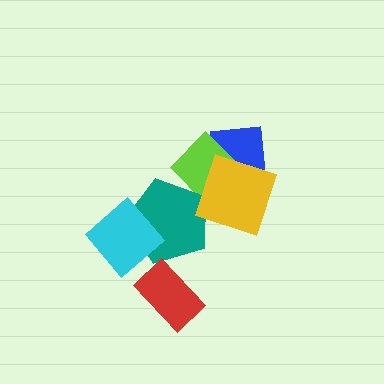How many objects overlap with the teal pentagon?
3 objects overlap with the teal pentagon.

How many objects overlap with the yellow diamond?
3 objects overlap with the yellow diamond.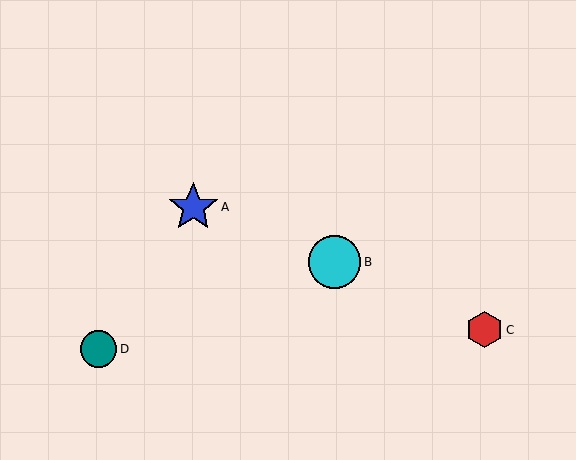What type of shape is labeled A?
Shape A is a blue star.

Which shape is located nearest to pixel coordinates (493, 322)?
The red hexagon (labeled C) at (484, 330) is nearest to that location.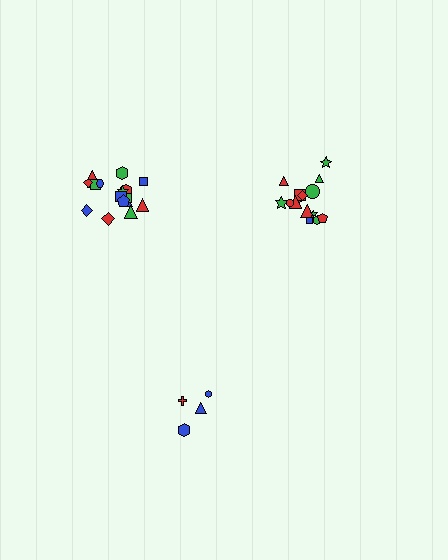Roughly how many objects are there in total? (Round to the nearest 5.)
Roughly 35 objects in total.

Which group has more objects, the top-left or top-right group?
The top-left group.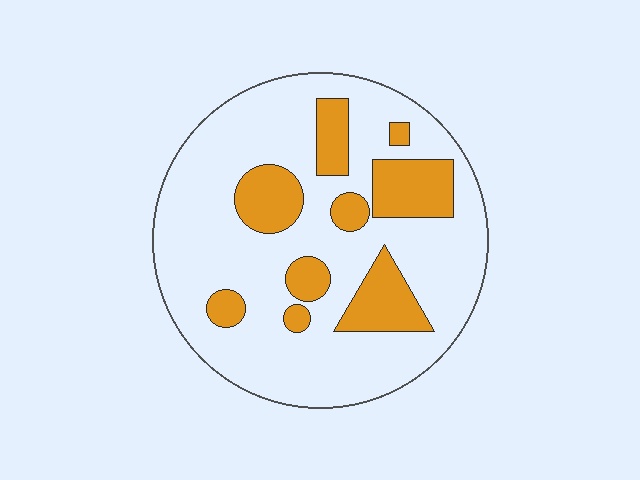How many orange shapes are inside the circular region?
9.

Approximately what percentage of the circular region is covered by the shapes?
Approximately 25%.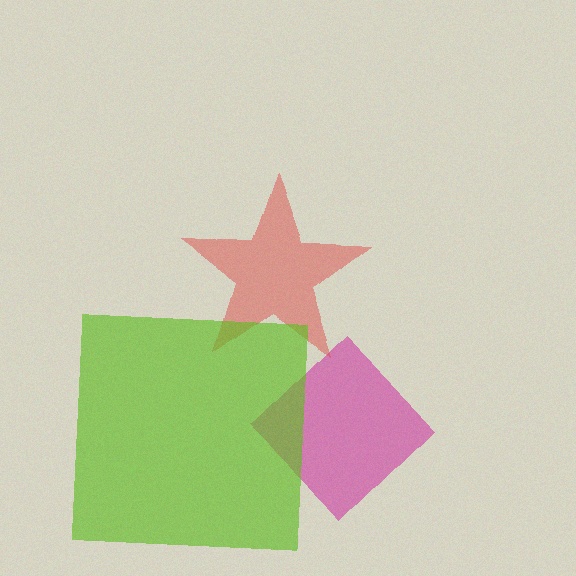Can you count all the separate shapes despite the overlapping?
Yes, there are 3 separate shapes.